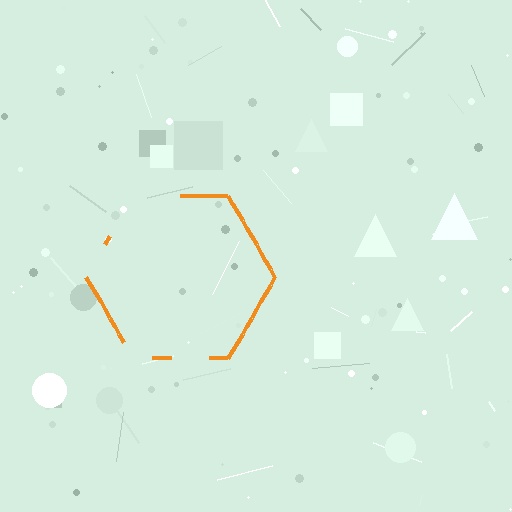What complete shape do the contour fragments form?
The contour fragments form a hexagon.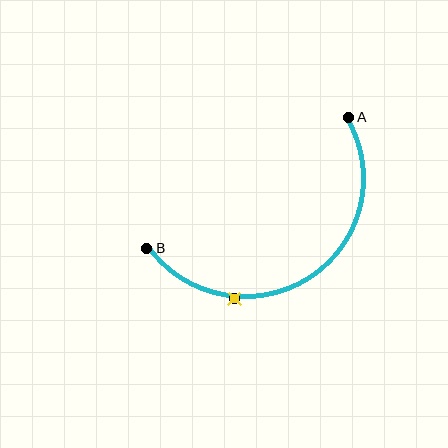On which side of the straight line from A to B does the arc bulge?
The arc bulges below the straight line connecting A and B.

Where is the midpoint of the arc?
The arc midpoint is the point on the curve farthest from the straight line joining A and B. It sits below that line.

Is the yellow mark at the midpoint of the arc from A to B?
No. The yellow mark lies on the arc but is closer to endpoint B. The arc midpoint would be at the point on the curve equidistant along the arc from both A and B.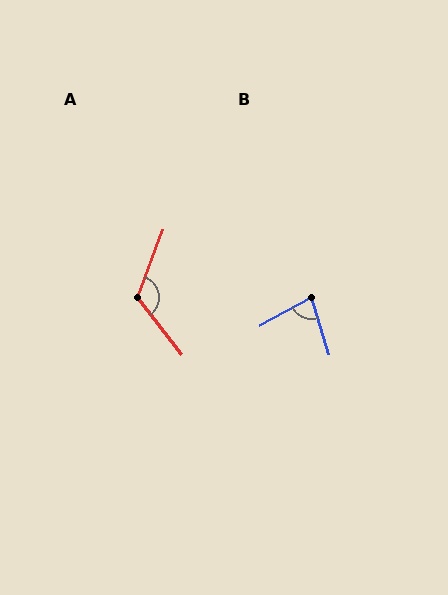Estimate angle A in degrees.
Approximately 121 degrees.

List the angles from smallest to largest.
B (78°), A (121°).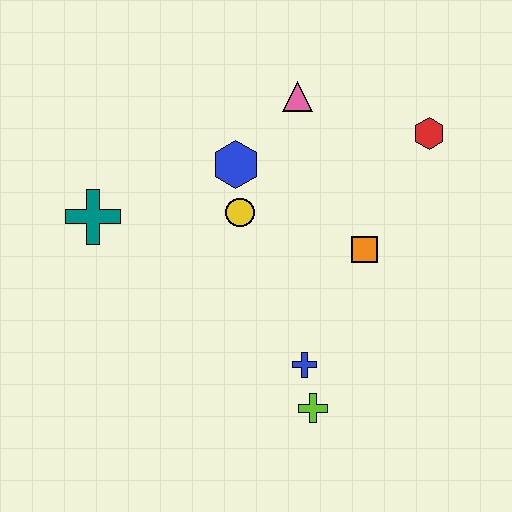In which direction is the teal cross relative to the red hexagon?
The teal cross is to the left of the red hexagon.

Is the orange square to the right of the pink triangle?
Yes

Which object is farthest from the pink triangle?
The lime cross is farthest from the pink triangle.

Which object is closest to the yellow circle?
The blue hexagon is closest to the yellow circle.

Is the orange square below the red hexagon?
Yes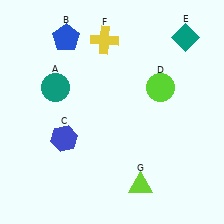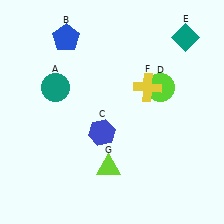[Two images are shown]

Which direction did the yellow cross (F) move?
The yellow cross (F) moved down.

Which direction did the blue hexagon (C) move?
The blue hexagon (C) moved right.